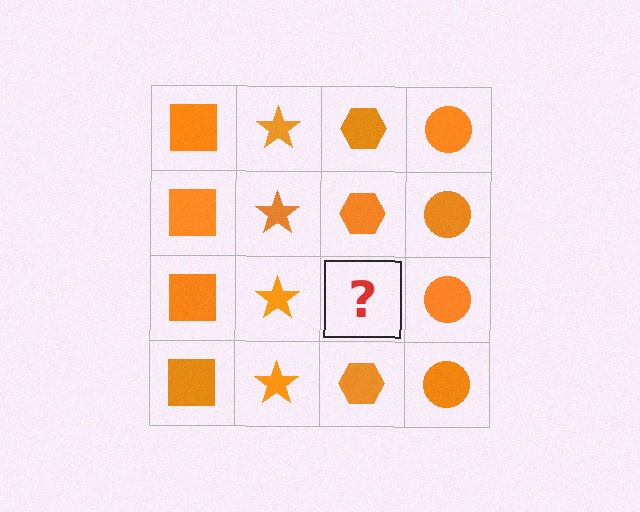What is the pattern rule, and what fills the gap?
The rule is that each column has a consistent shape. The gap should be filled with an orange hexagon.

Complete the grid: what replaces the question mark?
The question mark should be replaced with an orange hexagon.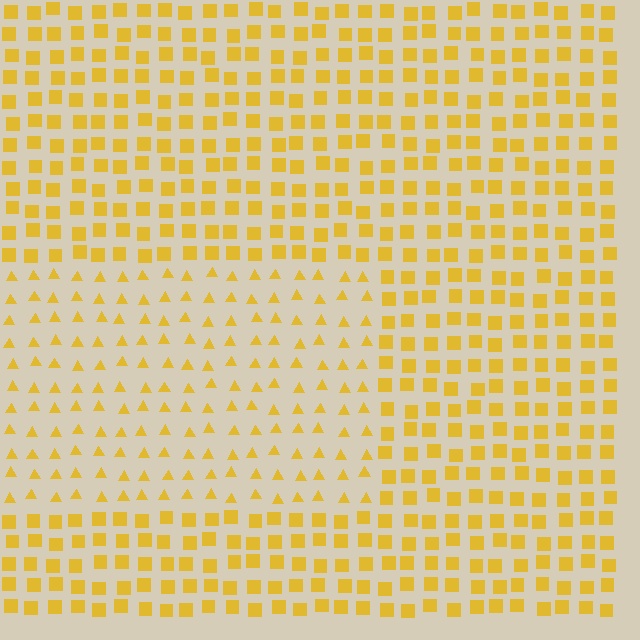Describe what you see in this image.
The image is filled with small yellow elements arranged in a uniform grid. A rectangle-shaped region contains triangles, while the surrounding area contains squares. The boundary is defined purely by the change in element shape.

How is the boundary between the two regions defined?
The boundary is defined by a change in element shape: triangles inside vs. squares outside. All elements share the same color and spacing.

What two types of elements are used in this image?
The image uses triangles inside the rectangle region and squares outside it.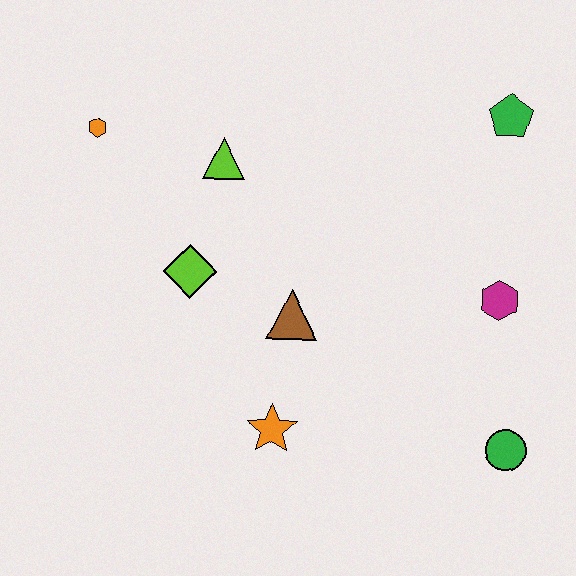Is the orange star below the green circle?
No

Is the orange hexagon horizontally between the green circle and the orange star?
No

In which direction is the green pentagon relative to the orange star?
The green pentagon is above the orange star.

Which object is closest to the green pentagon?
The magenta hexagon is closest to the green pentagon.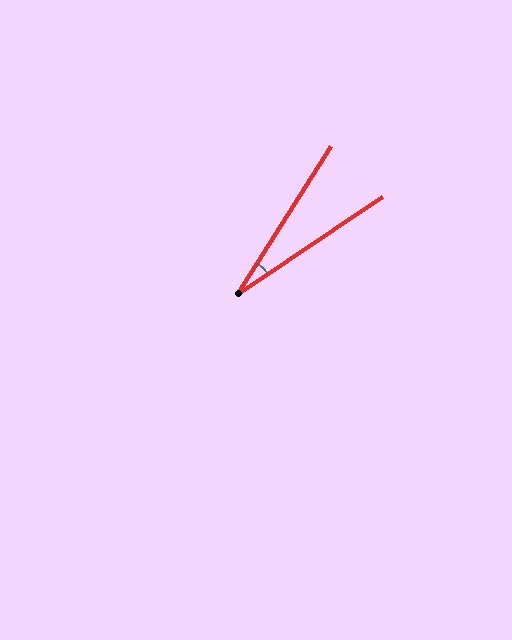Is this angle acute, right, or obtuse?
It is acute.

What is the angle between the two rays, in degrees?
Approximately 24 degrees.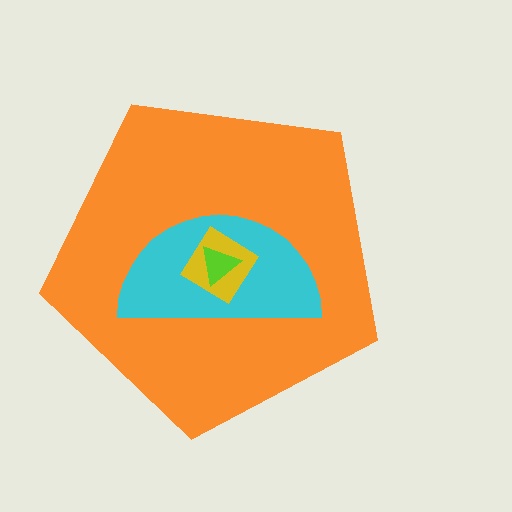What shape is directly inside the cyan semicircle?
The yellow diamond.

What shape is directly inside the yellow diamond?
The lime triangle.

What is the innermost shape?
The lime triangle.